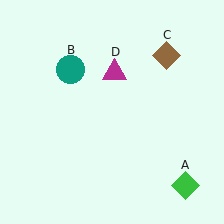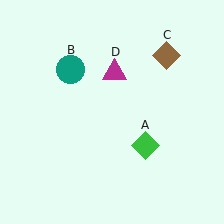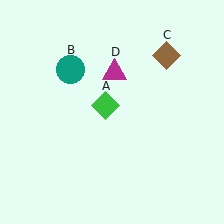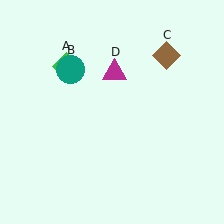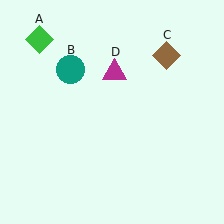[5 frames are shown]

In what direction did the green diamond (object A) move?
The green diamond (object A) moved up and to the left.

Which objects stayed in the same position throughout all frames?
Teal circle (object B) and brown diamond (object C) and magenta triangle (object D) remained stationary.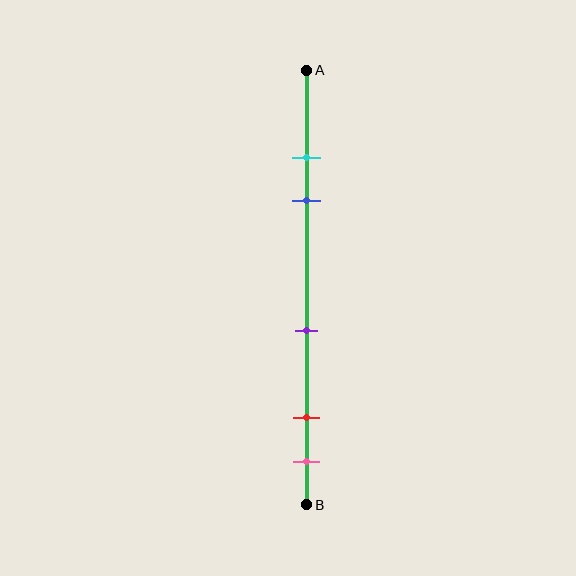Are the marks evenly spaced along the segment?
No, the marks are not evenly spaced.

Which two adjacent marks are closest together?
The cyan and blue marks are the closest adjacent pair.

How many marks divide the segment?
There are 5 marks dividing the segment.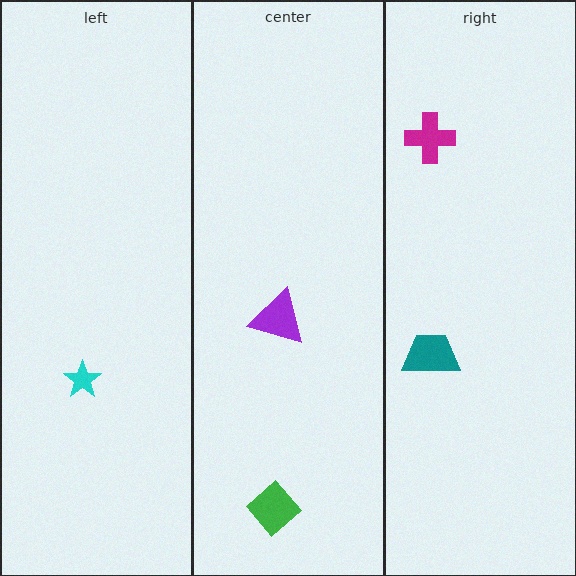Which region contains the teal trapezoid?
The right region.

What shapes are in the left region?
The cyan star.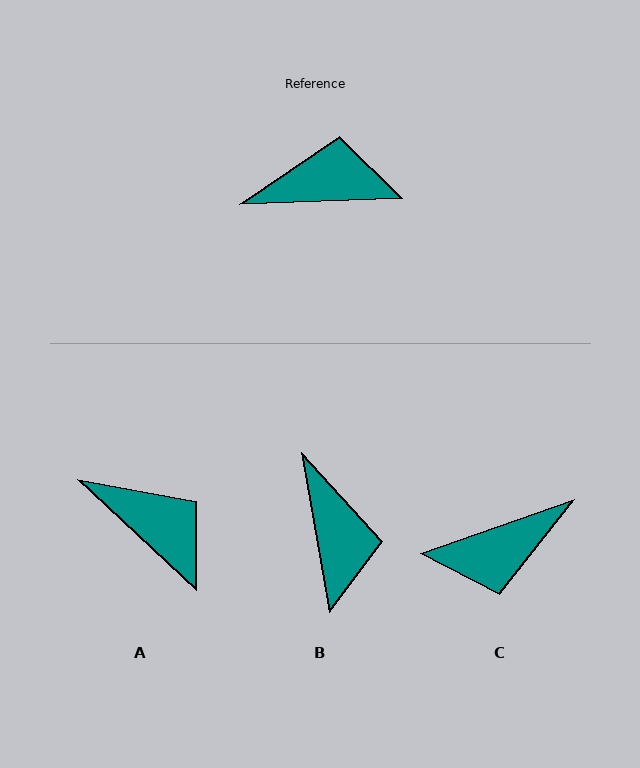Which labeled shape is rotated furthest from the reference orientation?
C, about 163 degrees away.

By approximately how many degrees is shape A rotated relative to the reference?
Approximately 45 degrees clockwise.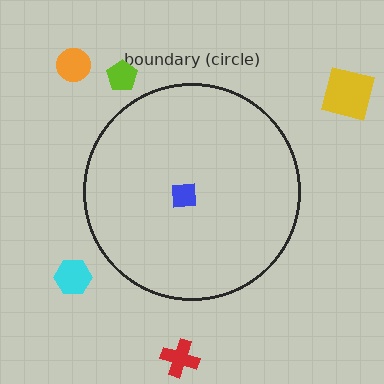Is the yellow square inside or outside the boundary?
Outside.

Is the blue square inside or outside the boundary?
Inside.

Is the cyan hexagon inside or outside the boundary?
Outside.